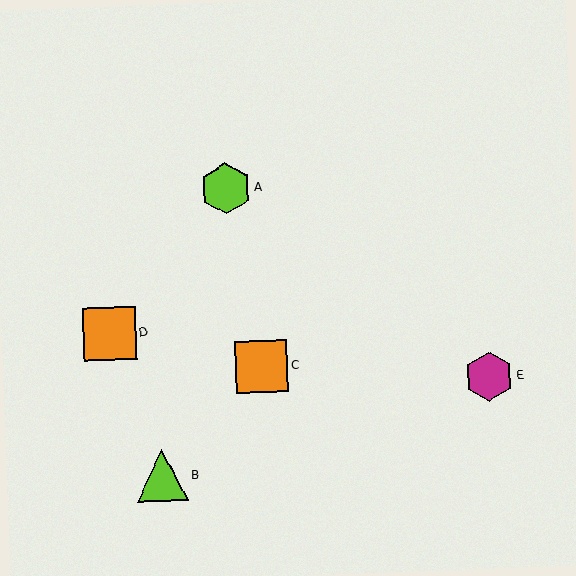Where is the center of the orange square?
The center of the orange square is at (261, 366).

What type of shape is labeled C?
Shape C is an orange square.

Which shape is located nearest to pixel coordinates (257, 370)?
The orange square (labeled C) at (261, 366) is nearest to that location.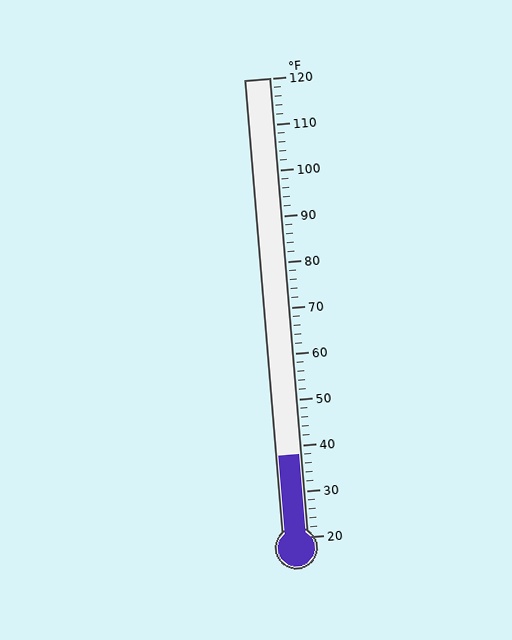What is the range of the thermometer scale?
The thermometer scale ranges from 20°F to 120°F.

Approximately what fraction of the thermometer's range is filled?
The thermometer is filled to approximately 20% of its range.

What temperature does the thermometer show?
The thermometer shows approximately 38°F.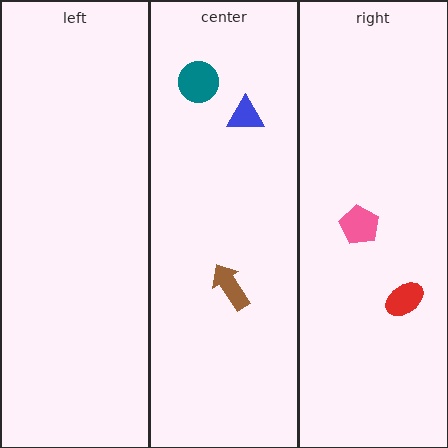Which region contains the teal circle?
The center region.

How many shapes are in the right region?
2.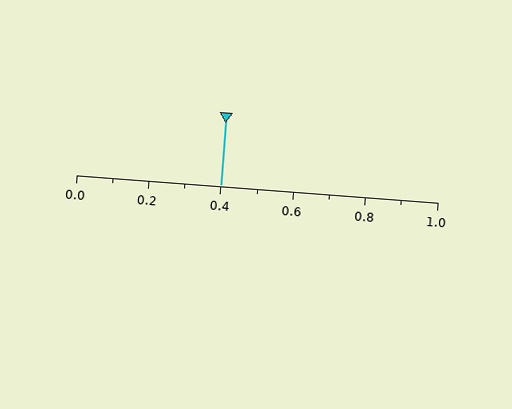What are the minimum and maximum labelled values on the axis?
The axis runs from 0.0 to 1.0.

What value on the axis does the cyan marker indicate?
The marker indicates approximately 0.4.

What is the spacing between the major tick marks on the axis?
The major ticks are spaced 0.2 apart.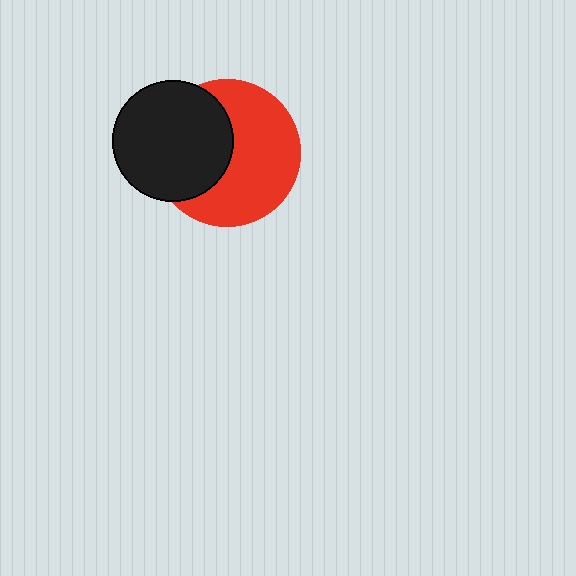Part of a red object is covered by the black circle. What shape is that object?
It is a circle.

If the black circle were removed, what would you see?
You would see the complete red circle.